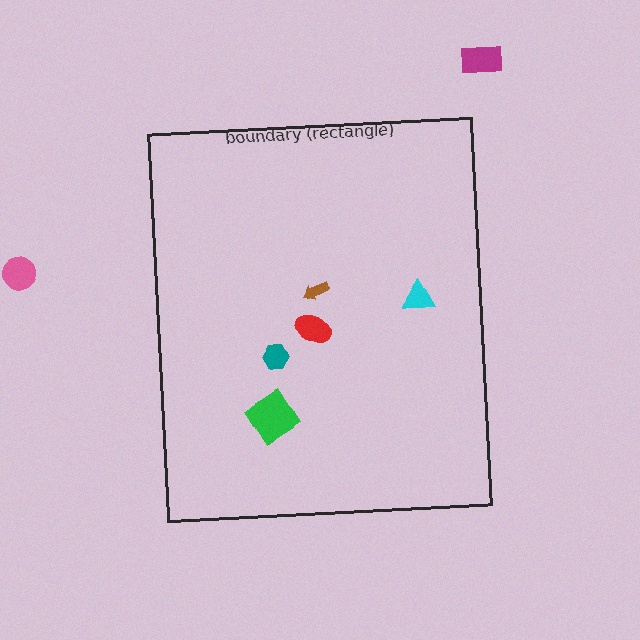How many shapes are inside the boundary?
5 inside, 2 outside.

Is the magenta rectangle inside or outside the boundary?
Outside.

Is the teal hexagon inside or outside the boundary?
Inside.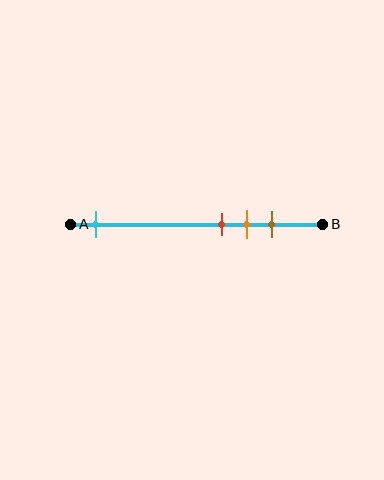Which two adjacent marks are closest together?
The red and orange marks are the closest adjacent pair.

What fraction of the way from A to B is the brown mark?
The brown mark is approximately 80% (0.8) of the way from A to B.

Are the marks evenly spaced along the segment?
No, the marks are not evenly spaced.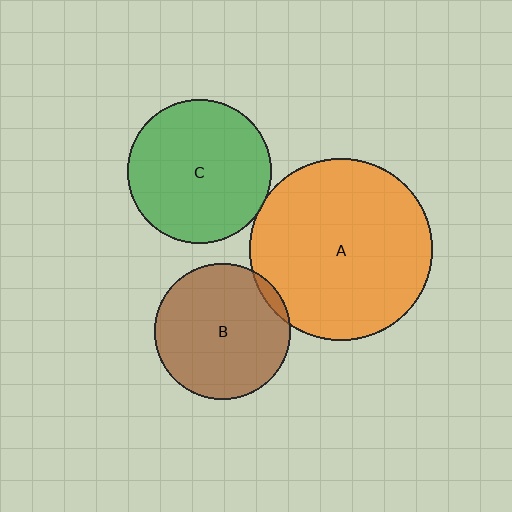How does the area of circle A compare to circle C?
Approximately 1.6 times.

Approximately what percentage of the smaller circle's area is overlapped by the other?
Approximately 5%.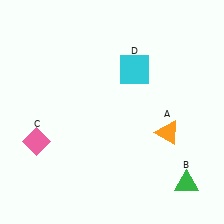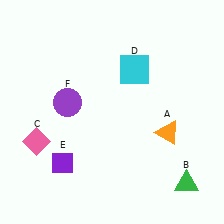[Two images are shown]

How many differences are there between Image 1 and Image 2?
There are 2 differences between the two images.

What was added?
A purple diamond (E), a purple circle (F) were added in Image 2.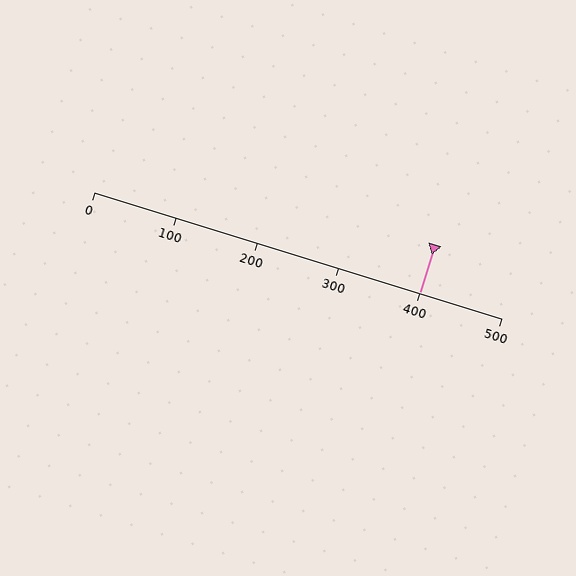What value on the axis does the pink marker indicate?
The marker indicates approximately 400.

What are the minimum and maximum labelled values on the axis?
The axis runs from 0 to 500.